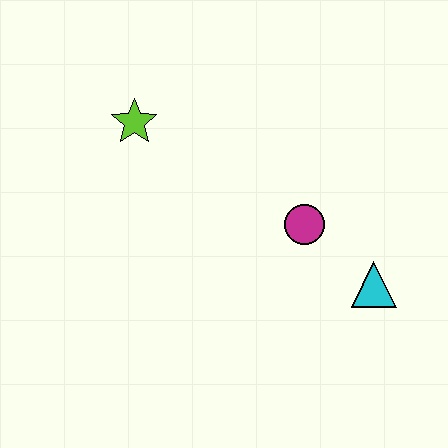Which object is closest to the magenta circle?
The cyan triangle is closest to the magenta circle.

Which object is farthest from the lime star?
The cyan triangle is farthest from the lime star.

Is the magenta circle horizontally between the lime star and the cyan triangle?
Yes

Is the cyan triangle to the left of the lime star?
No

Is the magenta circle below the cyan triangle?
No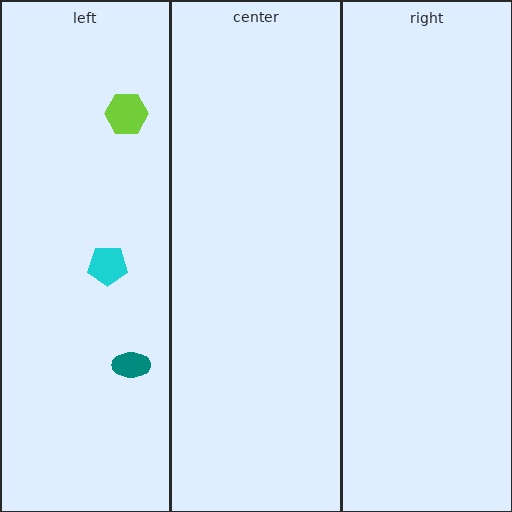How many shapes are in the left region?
3.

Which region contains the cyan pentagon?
The left region.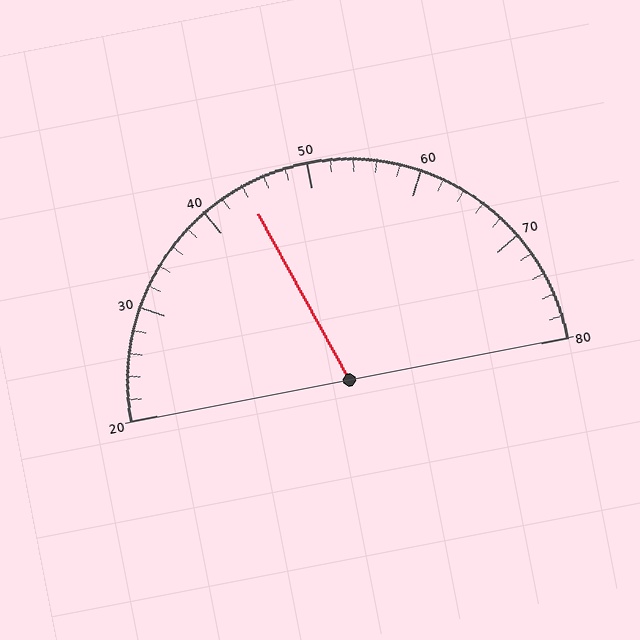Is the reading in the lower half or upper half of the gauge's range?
The reading is in the lower half of the range (20 to 80).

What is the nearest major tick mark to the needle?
The nearest major tick mark is 40.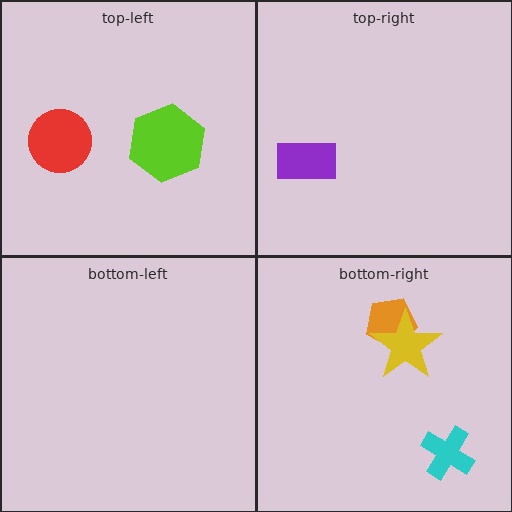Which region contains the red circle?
The top-left region.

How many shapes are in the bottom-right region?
3.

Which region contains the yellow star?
The bottom-right region.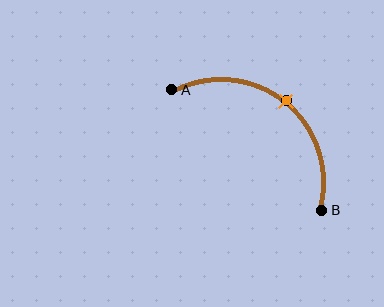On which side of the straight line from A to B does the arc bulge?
The arc bulges above and to the right of the straight line connecting A and B.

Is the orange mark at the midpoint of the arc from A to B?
Yes. The orange mark lies on the arc at equal arc-length from both A and B — it is the arc midpoint.